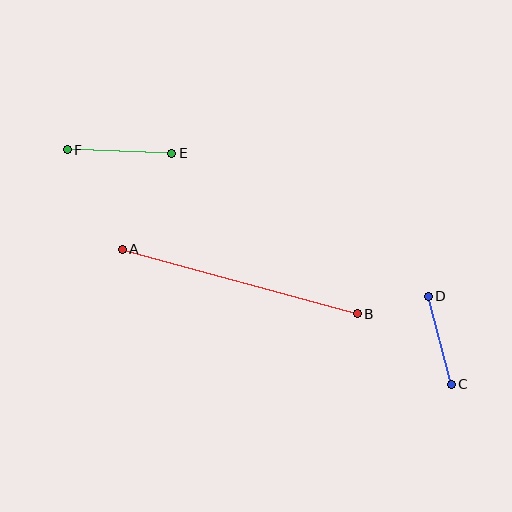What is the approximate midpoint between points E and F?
The midpoint is at approximately (119, 152) pixels.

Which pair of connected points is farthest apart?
Points A and B are farthest apart.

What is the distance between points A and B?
The distance is approximately 244 pixels.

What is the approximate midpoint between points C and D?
The midpoint is at approximately (440, 340) pixels.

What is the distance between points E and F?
The distance is approximately 105 pixels.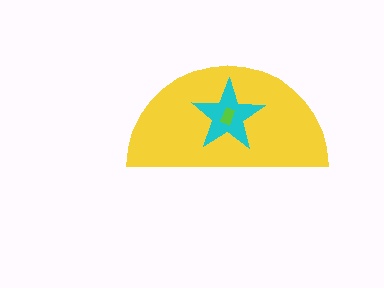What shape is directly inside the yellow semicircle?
The cyan star.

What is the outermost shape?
The yellow semicircle.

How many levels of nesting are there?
3.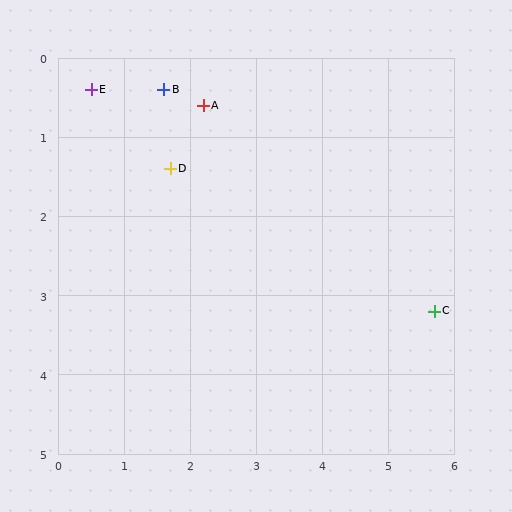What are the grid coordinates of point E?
Point E is at approximately (0.5, 0.4).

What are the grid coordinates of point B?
Point B is at approximately (1.6, 0.4).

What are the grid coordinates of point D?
Point D is at approximately (1.7, 1.4).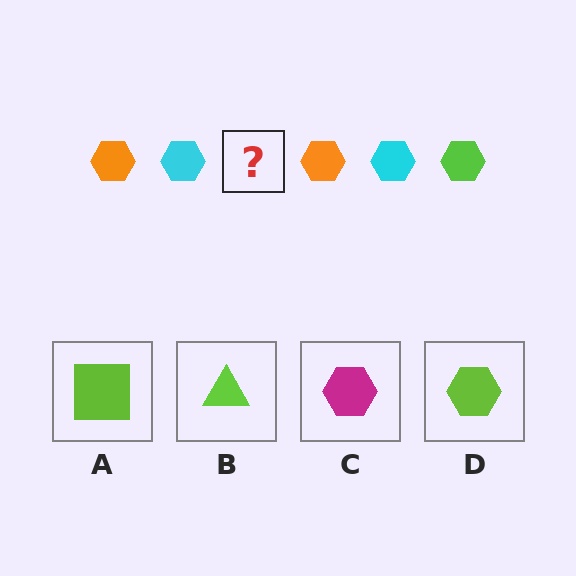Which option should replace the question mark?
Option D.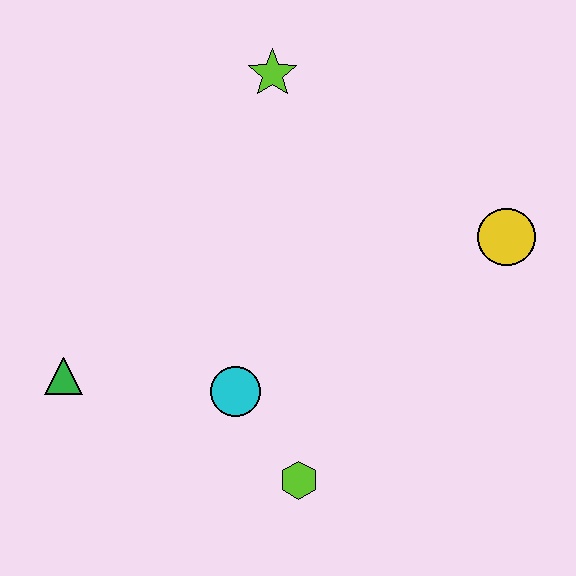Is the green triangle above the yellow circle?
No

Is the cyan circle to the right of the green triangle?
Yes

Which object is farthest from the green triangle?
The yellow circle is farthest from the green triangle.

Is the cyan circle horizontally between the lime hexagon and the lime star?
No